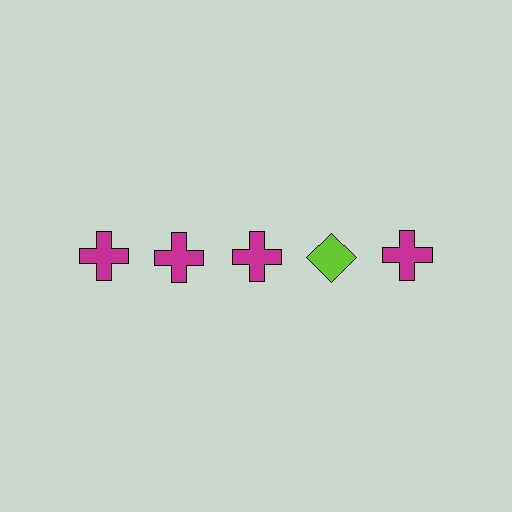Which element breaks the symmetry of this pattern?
The lime diamond in the top row, second from right column breaks the symmetry. All other shapes are magenta crosses.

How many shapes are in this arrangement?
There are 5 shapes arranged in a grid pattern.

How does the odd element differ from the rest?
It differs in both color (lime instead of magenta) and shape (diamond instead of cross).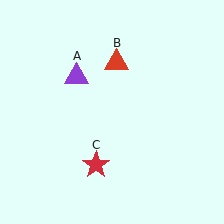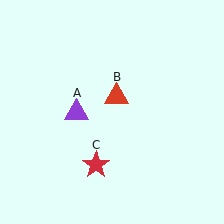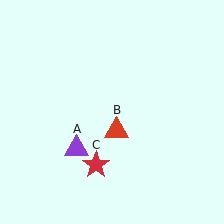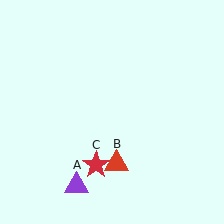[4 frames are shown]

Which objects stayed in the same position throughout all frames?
Red star (object C) remained stationary.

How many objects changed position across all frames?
2 objects changed position: purple triangle (object A), red triangle (object B).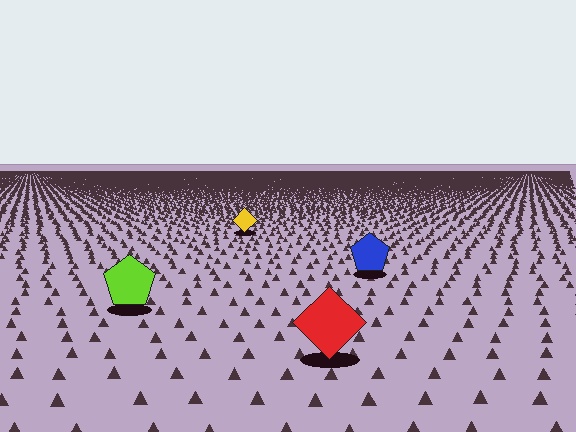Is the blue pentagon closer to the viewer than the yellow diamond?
Yes. The blue pentagon is closer — you can tell from the texture gradient: the ground texture is coarser near it.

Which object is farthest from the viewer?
The yellow diamond is farthest from the viewer. It appears smaller and the ground texture around it is denser.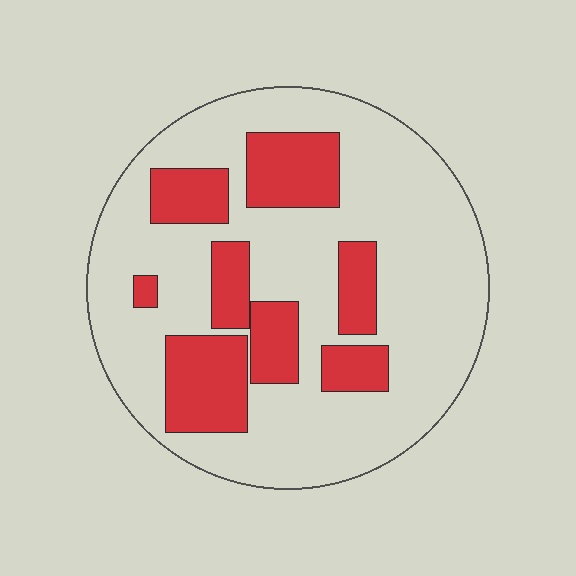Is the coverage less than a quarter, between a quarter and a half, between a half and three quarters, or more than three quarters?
Between a quarter and a half.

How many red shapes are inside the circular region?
8.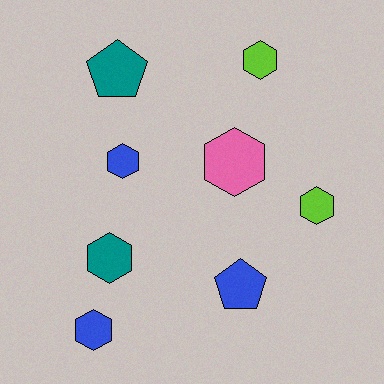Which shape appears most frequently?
Hexagon, with 6 objects.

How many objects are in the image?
There are 8 objects.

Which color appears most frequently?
Blue, with 3 objects.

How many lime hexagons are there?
There are 2 lime hexagons.